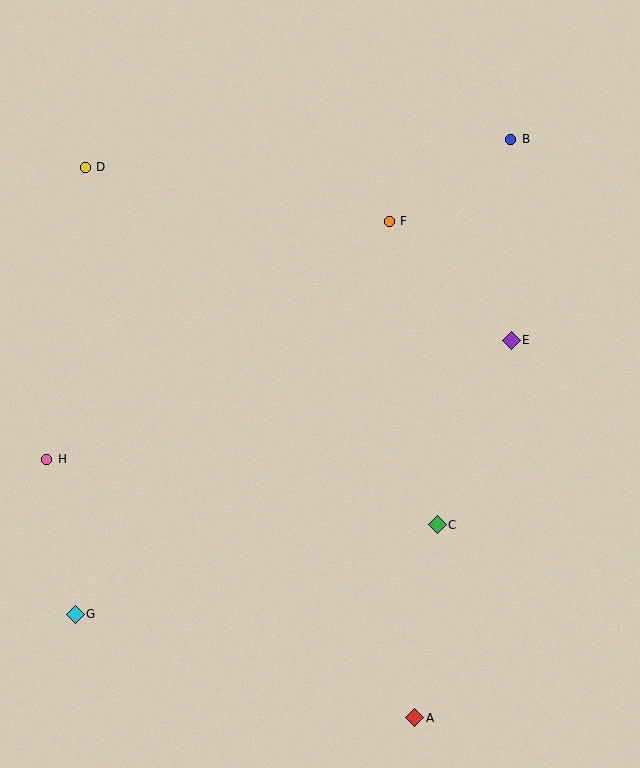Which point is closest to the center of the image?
Point F at (389, 221) is closest to the center.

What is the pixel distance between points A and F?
The distance between A and F is 497 pixels.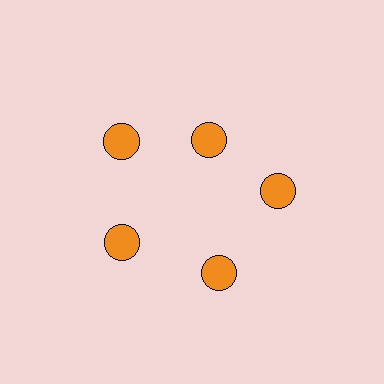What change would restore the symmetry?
The symmetry would be restored by moving it outward, back onto the ring so that all 5 circles sit at equal angles and equal distance from the center.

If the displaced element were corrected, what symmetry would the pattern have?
It would have 5-fold rotational symmetry — the pattern would map onto itself every 72 degrees.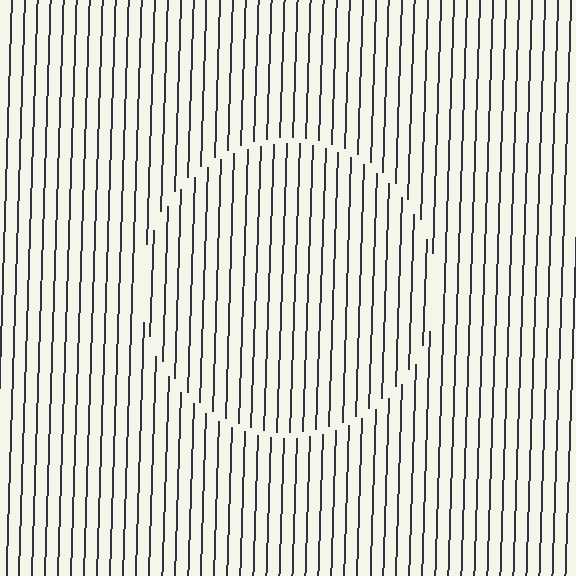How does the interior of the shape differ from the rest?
The interior of the shape contains the same grating, shifted by half a period — the contour is defined by the phase discontinuity where line-ends from the inner and outer gratings abut.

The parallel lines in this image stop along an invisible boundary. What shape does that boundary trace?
An illusory circle. The interior of the shape contains the same grating, shifted by half a period — the contour is defined by the phase discontinuity where line-ends from the inner and outer gratings abut.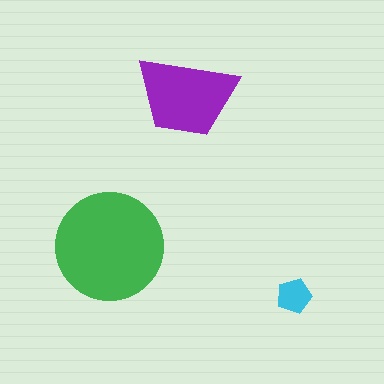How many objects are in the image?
There are 3 objects in the image.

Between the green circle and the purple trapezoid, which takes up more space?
The green circle.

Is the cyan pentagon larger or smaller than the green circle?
Smaller.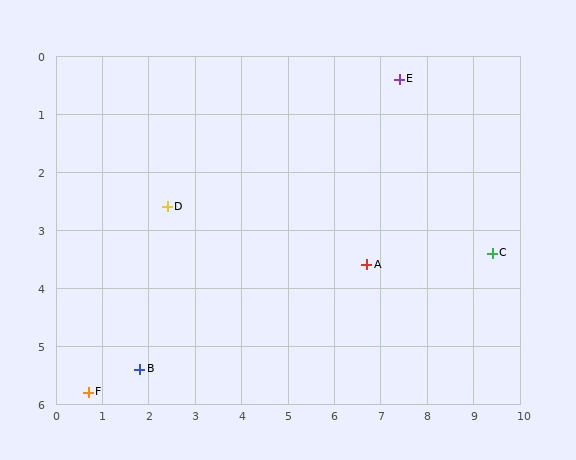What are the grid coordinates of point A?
Point A is at approximately (6.7, 3.6).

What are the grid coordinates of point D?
Point D is at approximately (2.4, 2.6).